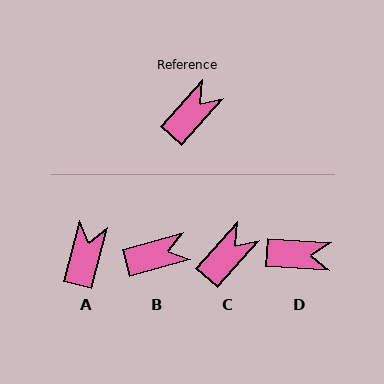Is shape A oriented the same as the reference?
No, it is off by about 27 degrees.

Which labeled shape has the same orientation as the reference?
C.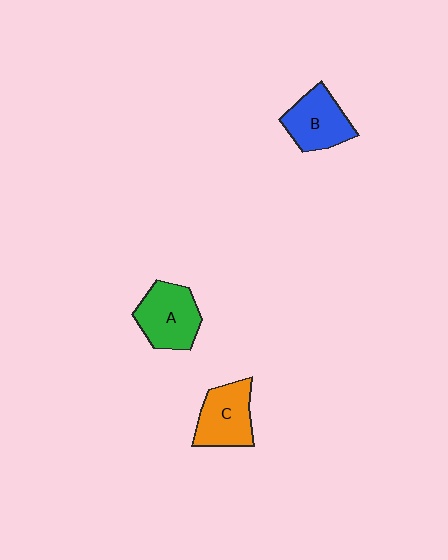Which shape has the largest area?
Shape A (green).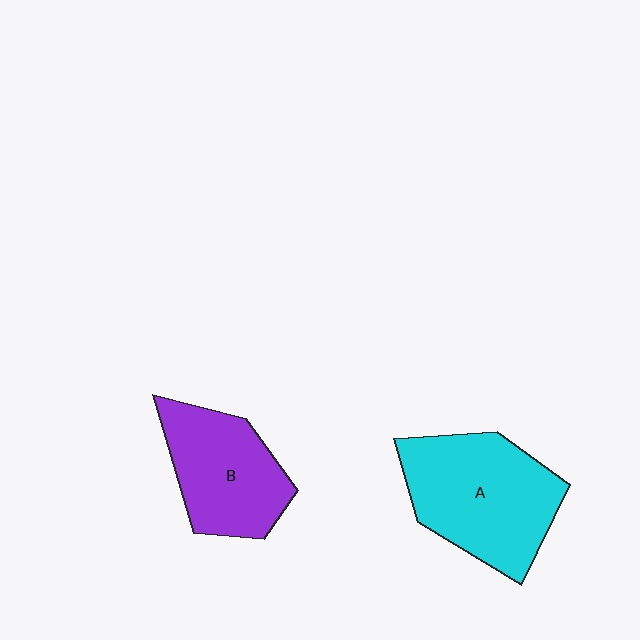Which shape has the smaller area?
Shape B (purple).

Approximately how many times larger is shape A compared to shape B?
Approximately 1.3 times.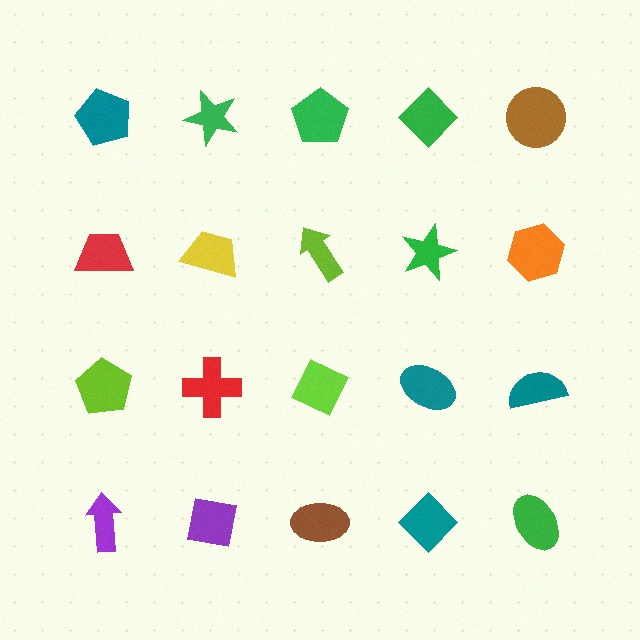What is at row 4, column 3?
A brown ellipse.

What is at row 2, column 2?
A yellow trapezoid.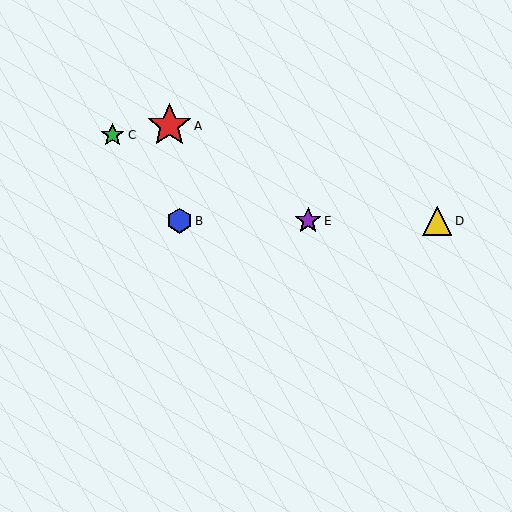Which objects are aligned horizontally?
Objects B, D, E are aligned horizontally.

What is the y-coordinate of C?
Object C is at y≈135.